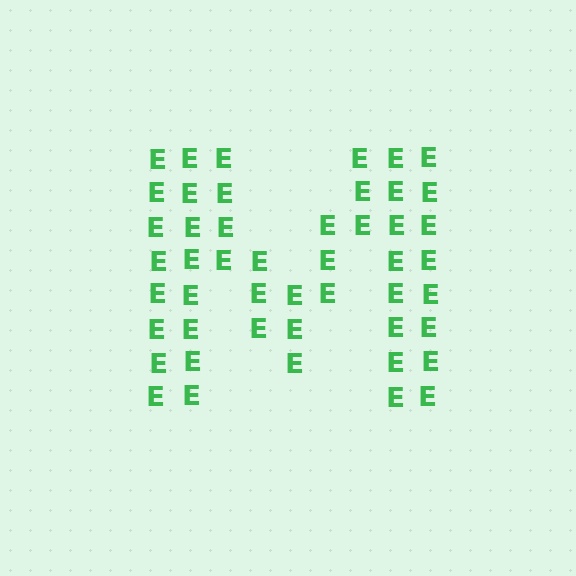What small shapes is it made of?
It is made of small letter E's.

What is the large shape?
The large shape is the letter M.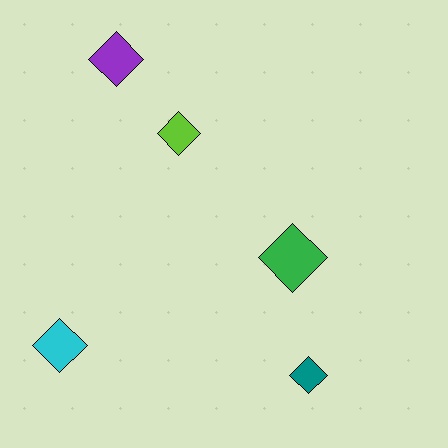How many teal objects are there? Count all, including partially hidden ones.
There is 1 teal object.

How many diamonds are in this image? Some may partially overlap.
There are 5 diamonds.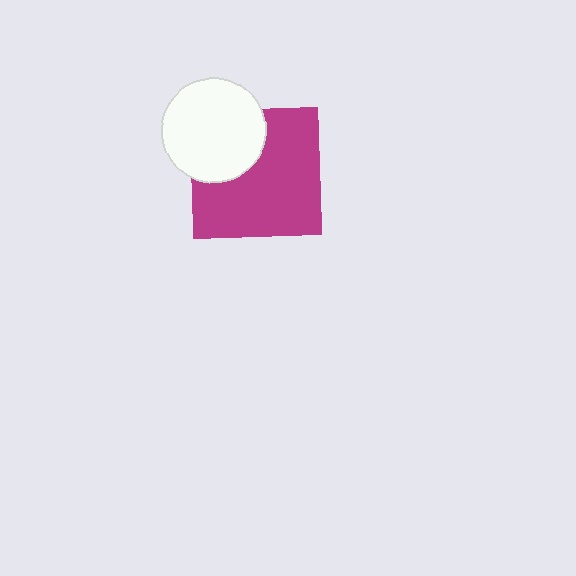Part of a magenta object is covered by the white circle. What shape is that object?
It is a square.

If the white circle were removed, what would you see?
You would see the complete magenta square.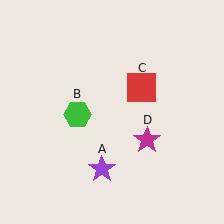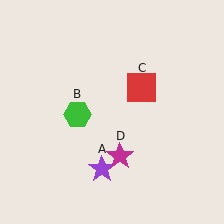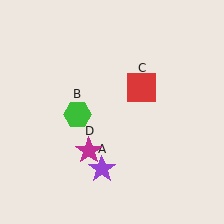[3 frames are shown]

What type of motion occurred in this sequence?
The magenta star (object D) rotated clockwise around the center of the scene.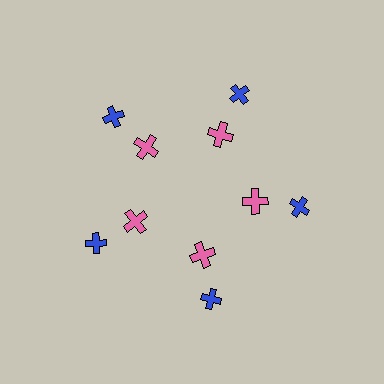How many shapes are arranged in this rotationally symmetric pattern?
There are 10 shapes, arranged in 5 groups of 2.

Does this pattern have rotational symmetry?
Yes, this pattern has 5-fold rotational symmetry. It looks the same after rotating 72 degrees around the center.